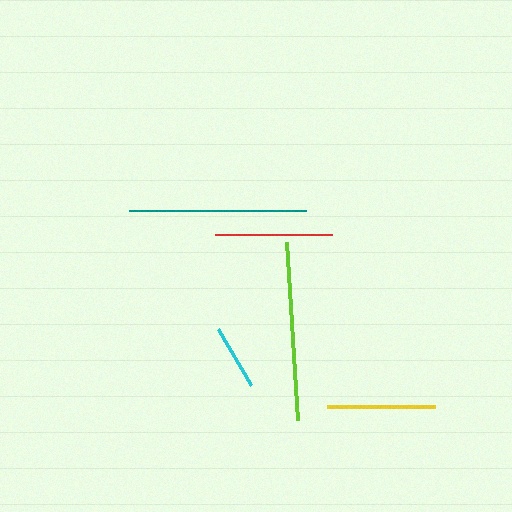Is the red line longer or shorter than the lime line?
The lime line is longer than the red line.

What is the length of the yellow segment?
The yellow segment is approximately 108 pixels long.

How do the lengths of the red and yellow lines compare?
The red and yellow lines are approximately the same length.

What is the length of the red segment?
The red segment is approximately 117 pixels long.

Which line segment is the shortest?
The cyan line is the shortest at approximately 65 pixels.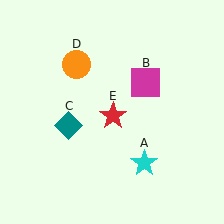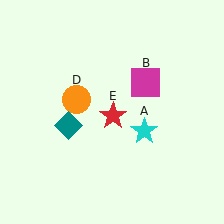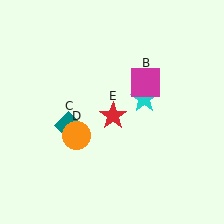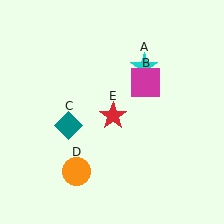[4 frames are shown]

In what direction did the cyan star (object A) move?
The cyan star (object A) moved up.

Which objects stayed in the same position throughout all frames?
Magenta square (object B) and teal diamond (object C) and red star (object E) remained stationary.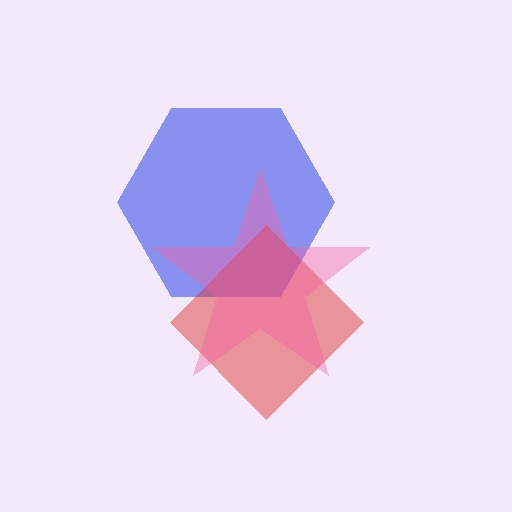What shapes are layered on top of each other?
The layered shapes are: a blue hexagon, a red diamond, a pink star.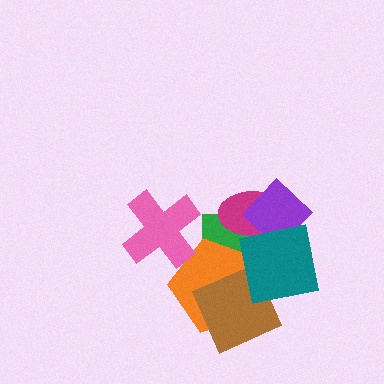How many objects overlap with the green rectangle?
4 objects overlap with the green rectangle.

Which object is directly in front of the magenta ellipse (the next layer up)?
The purple diamond is directly in front of the magenta ellipse.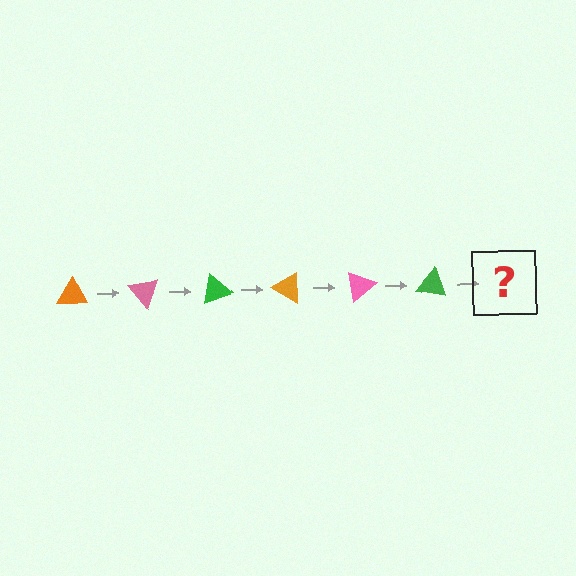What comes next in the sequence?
The next element should be an orange triangle, rotated 300 degrees from the start.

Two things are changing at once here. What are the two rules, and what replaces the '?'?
The two rules are that it rotates 50 degrees each step and the color cycles through orange, pink, and green. The '?' should be an orange triangle, rotated 300 degrees from the start.